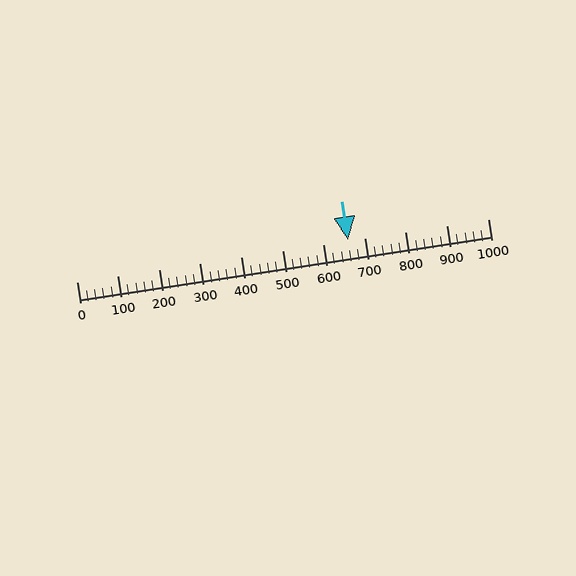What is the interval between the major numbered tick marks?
The major tick marks are spaced 100 units apart.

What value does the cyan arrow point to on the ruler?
The cyan arrow points to approximately 660.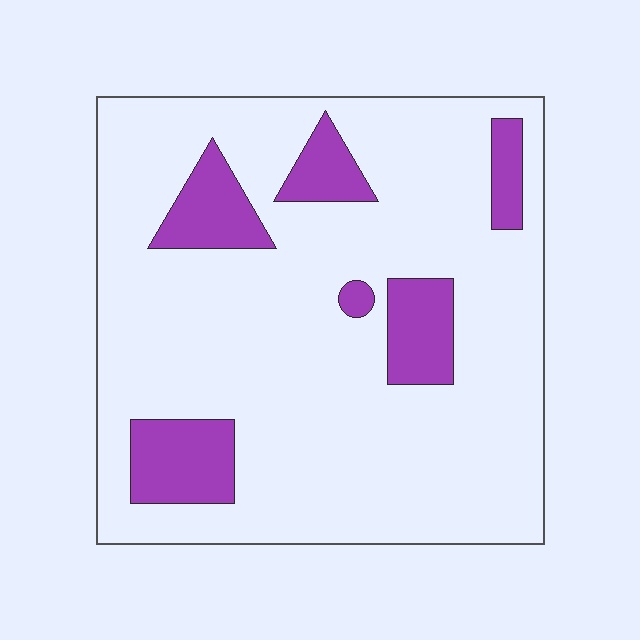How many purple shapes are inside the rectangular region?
6.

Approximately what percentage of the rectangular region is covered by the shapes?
Approximately 15%.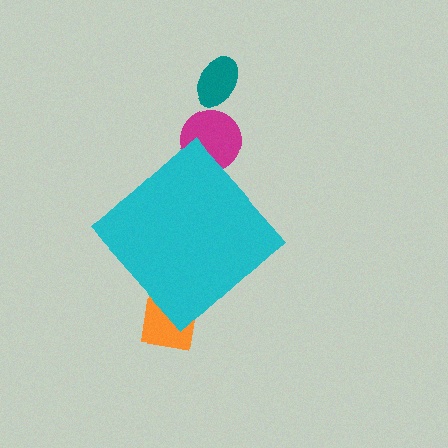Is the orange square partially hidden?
Yes, the orange square is partially hidden behind the cyan diamond.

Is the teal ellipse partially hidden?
No, the teal ellipse is fully visible.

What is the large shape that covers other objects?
A cyan diamond.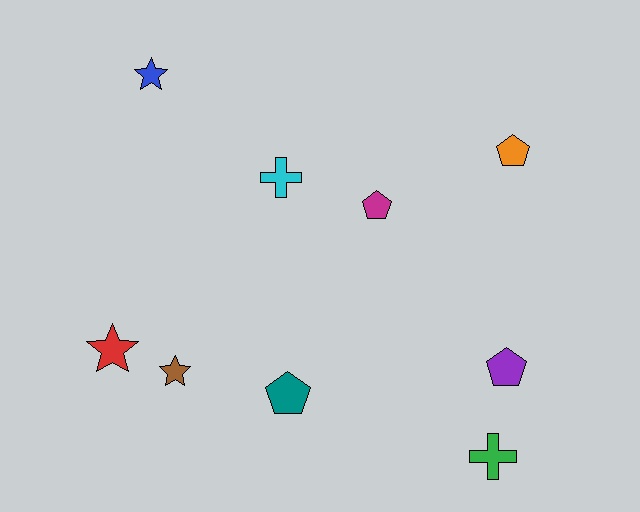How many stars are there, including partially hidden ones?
There are 3 stars.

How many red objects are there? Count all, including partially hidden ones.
There is 1 red object.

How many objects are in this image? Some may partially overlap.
There are 9 objects.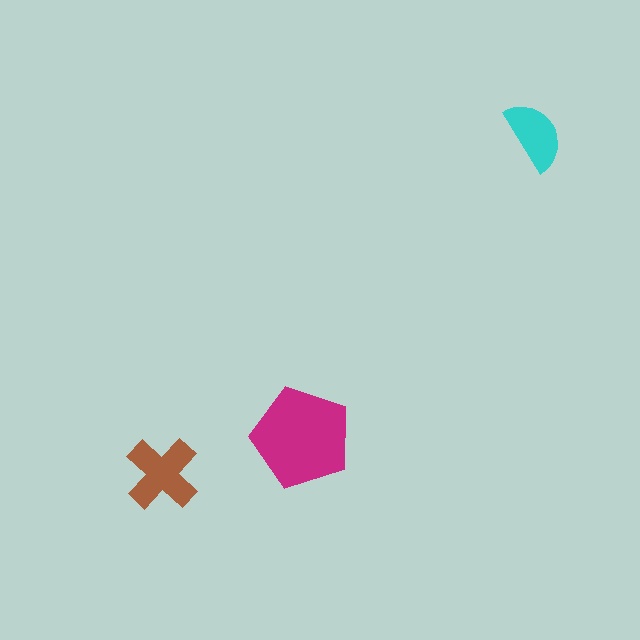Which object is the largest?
The magenta pentagon.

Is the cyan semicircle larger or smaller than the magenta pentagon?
Smaller.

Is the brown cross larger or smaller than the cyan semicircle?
Larger.